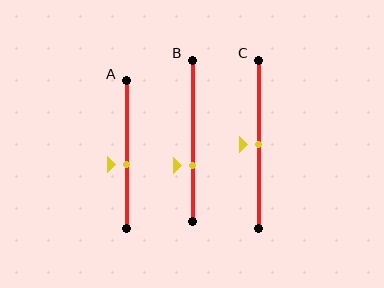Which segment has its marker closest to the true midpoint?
Segment C has its marker closest to the true midpoint.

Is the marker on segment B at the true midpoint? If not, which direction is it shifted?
No, the marker on segment B is shifted downward by about 15% of the segment length.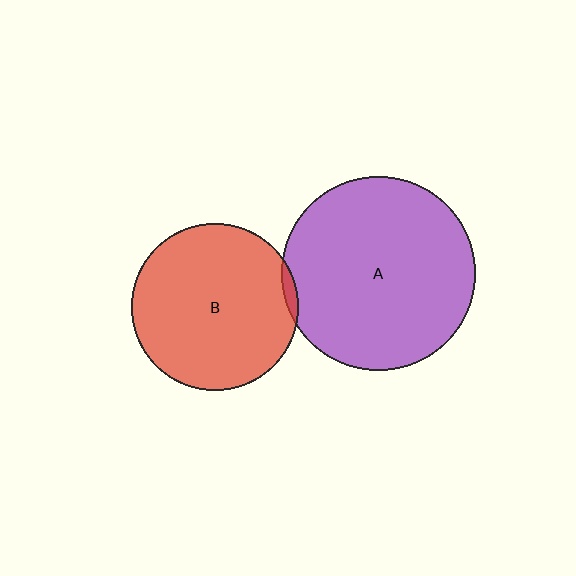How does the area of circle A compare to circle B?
Approximately 1.3 times.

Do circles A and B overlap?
Yes.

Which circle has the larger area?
Circle A (purple).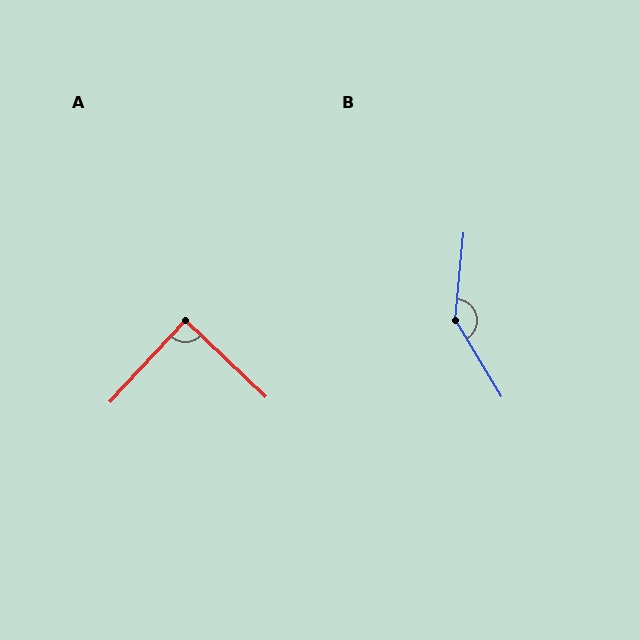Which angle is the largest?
B, at approximately 143 degrees.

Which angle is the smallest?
A, at approximately 90 degrees.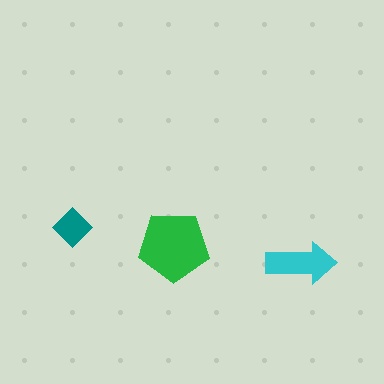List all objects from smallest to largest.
The teal diamond, the cyan arrow, the green pentagon.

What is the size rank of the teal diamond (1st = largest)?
3rd.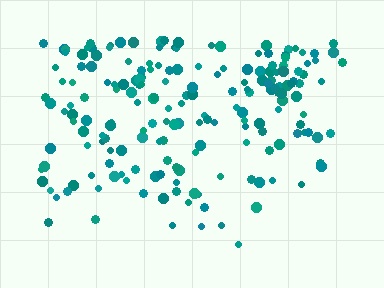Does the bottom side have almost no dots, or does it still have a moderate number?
Still a moderate number, just noticeably fewer than the top.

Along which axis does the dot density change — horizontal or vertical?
Vertical.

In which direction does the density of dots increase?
From bottom to top, with the top side densest.